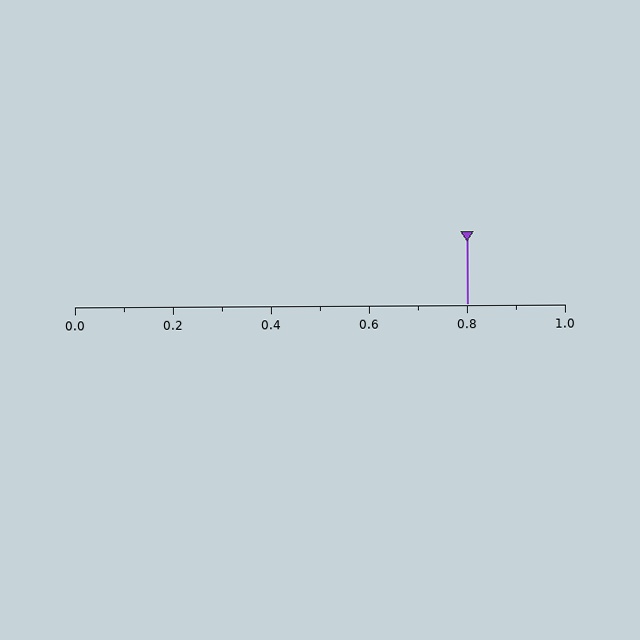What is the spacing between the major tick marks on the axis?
The major ticks are spaced 0.2 apart.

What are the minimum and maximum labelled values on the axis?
The axis runs from 0.0 to 1.0.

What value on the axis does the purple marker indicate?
The marker indicates approximately 0.8.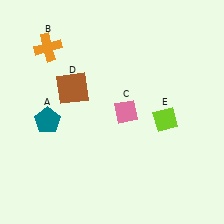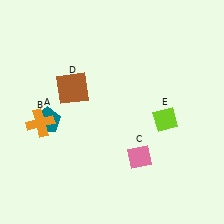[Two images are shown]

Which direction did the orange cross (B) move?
The orange cross (B) moved down.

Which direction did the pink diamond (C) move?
The pink diamond (C) moved down.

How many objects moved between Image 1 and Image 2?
2 objects moved between the two images.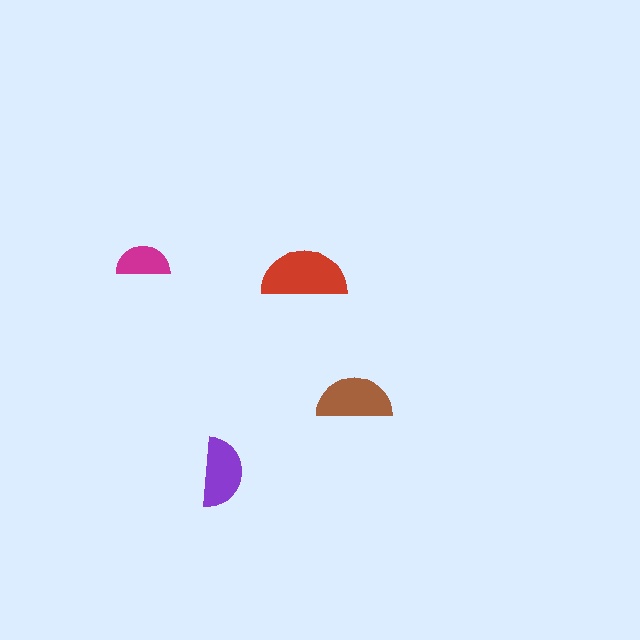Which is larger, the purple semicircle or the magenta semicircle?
The purple one.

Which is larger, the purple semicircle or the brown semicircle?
The brown one.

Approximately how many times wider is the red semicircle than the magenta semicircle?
About 1.5 times wider.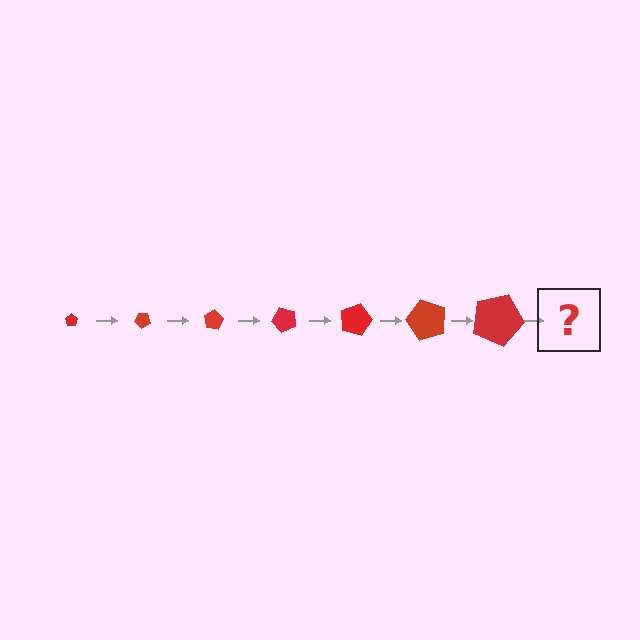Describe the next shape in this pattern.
It should be a pentagon, larger than the previous one and rotated 280 degrees from the start.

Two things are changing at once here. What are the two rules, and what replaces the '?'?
The two rules are that the pentagon grows larger each step and it rotates 40 degrees each step. The '?' should be a pentagon, larger than the previous one and rotated 280 degrees from the start.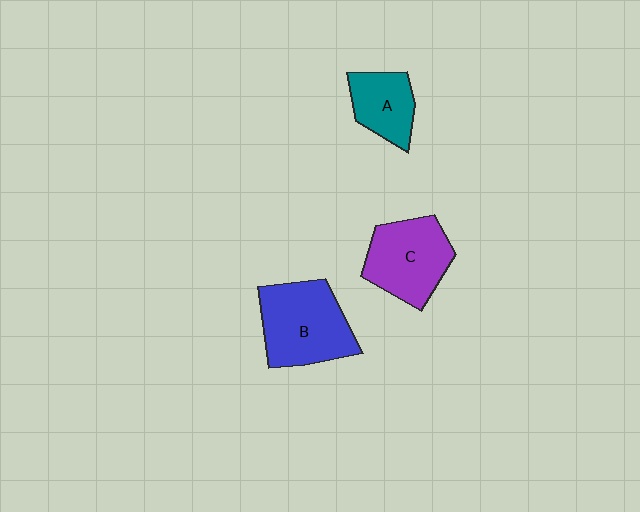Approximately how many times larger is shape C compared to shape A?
Approximately 1.5 times.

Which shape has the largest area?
Shape B (blue).